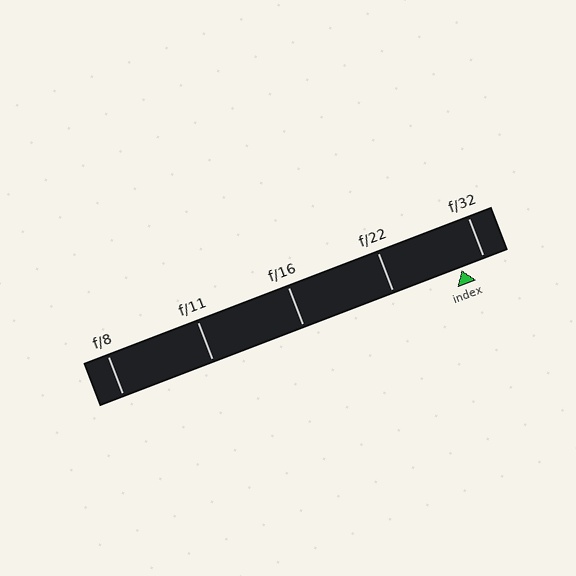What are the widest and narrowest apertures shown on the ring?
The widest aperture shown is f/8 and the narrowest is f/32.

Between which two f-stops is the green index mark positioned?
The index mark is between f/22 and f/32.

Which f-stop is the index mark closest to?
The index mark is closest to f/32.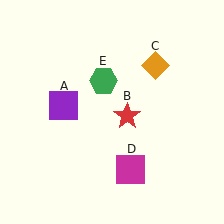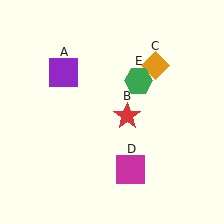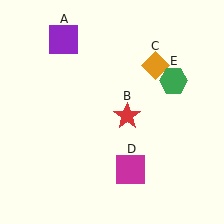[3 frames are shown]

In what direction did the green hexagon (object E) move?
The green hexagon (object E) moved right.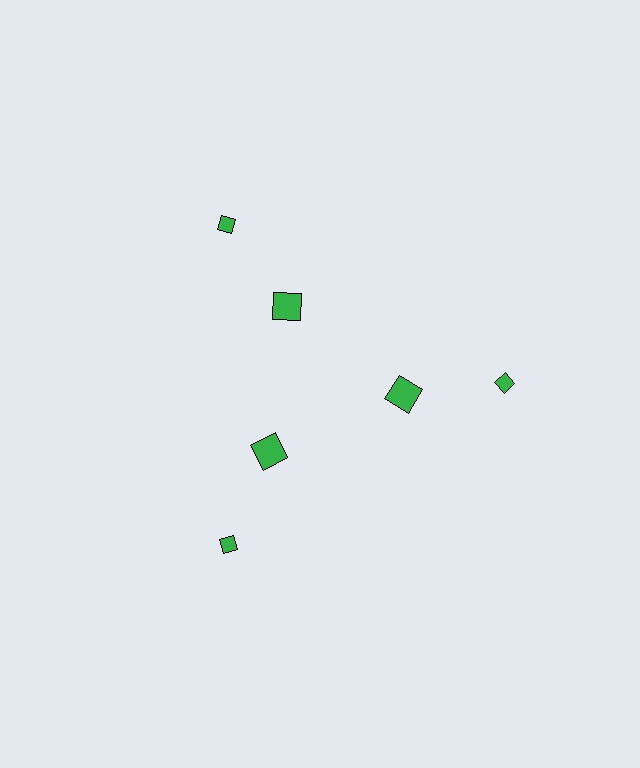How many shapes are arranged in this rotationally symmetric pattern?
There are 6 shapes, arranged in 3 groups of 2.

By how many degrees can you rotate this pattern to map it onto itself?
The pattern maps onto itself every 120 degrees of rotation.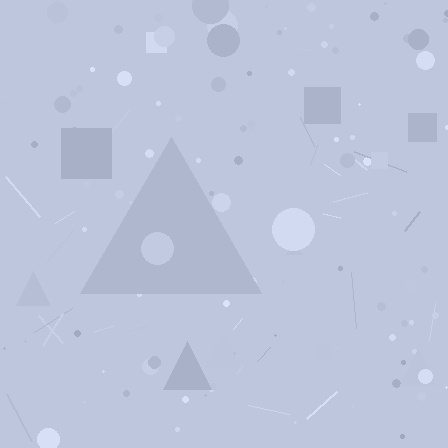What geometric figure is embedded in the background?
A triangle is embedded in the background.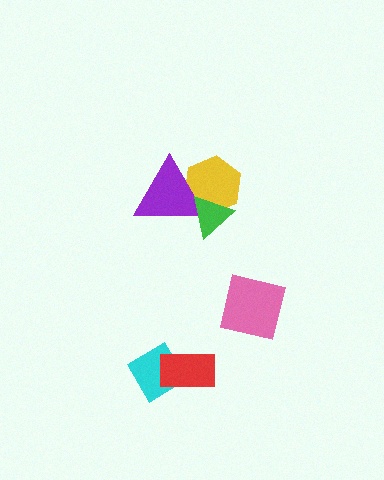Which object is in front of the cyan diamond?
The red rectangle is in front of the cyan diamond.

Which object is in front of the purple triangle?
The green triangle is in front of the purple triangle.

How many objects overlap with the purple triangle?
2 objects overlap with the purple triangle.